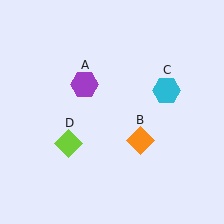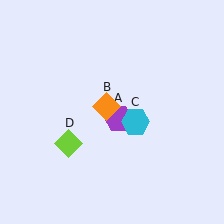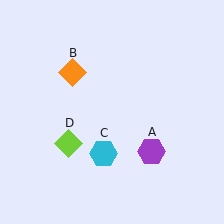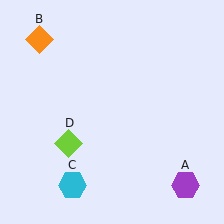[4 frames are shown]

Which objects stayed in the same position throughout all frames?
Lime diamond (object D) remained stationary.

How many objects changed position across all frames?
3 objects changed position: purple hexagon (object A), orange diamond (object B), cyan hexagon (object C).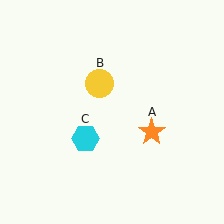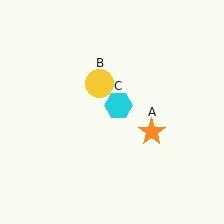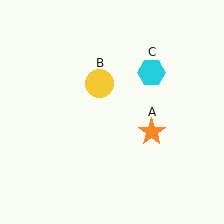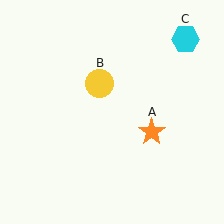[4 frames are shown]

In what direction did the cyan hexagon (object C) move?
The cyan hexagon (object C) moved up and to the right.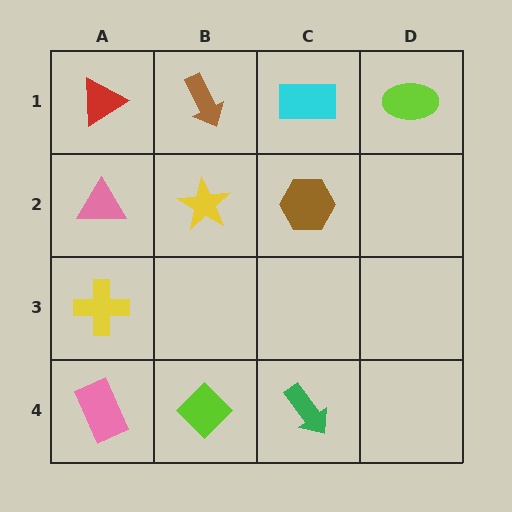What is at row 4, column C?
A green arrow.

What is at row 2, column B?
A yellow star.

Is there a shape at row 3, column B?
No, that cell is empty.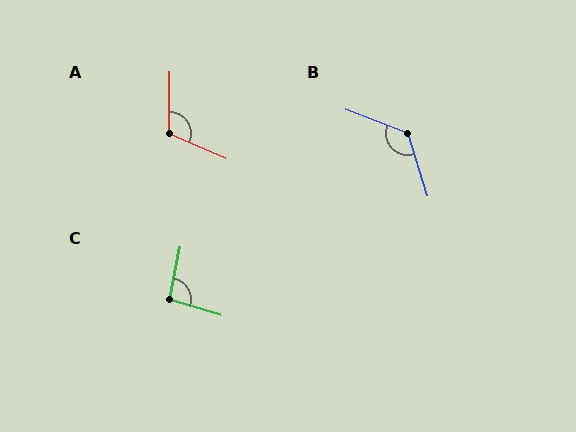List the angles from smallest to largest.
C (95°), A (113°), B (128°).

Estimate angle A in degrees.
Approximately 113 degrees.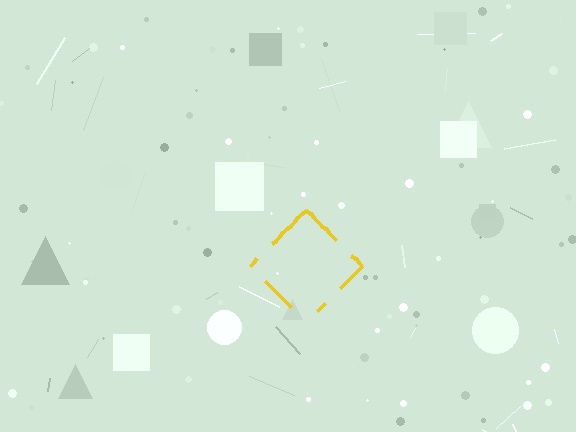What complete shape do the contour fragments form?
The contour fragments form a diamond.